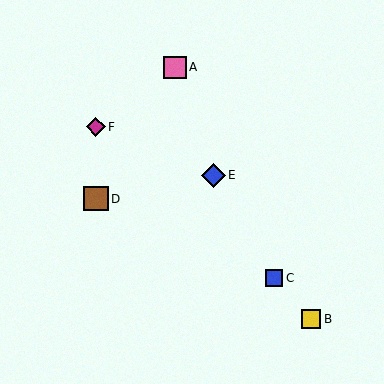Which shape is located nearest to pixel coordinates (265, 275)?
The blue square (labeled C) at (274, 278) is nearest to that location.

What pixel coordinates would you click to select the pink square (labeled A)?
Click at (175, 67) to select the pink square A.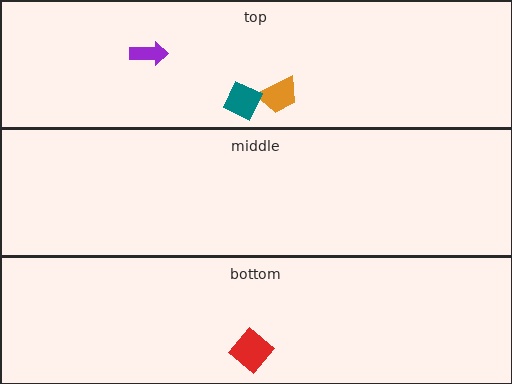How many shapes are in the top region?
3.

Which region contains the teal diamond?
The top region.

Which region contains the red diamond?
The bottom region.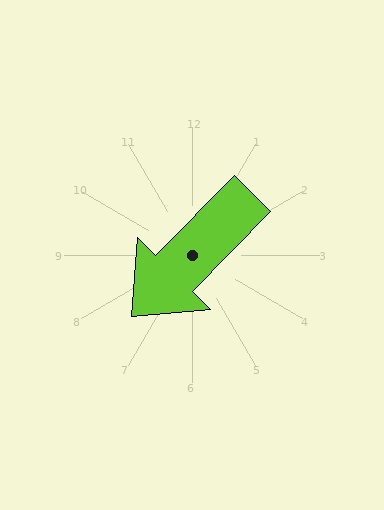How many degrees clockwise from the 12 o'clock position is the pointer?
Approximately 225 degrees.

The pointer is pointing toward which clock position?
Roughly 7 o'clock.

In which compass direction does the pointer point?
Southwest.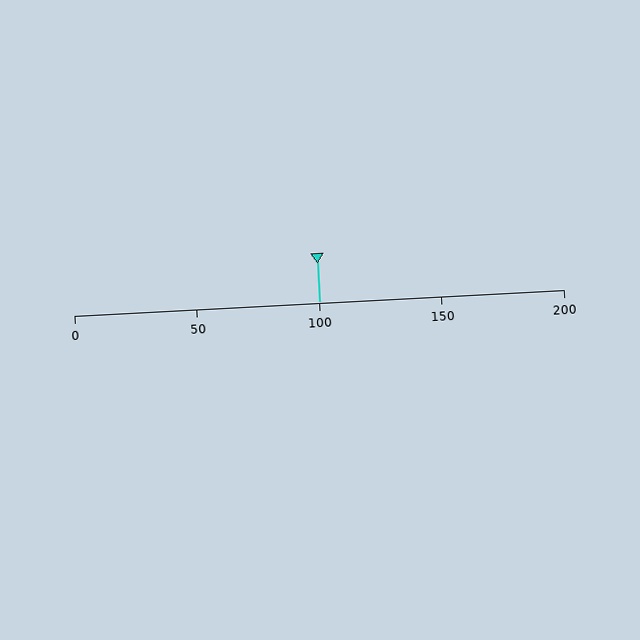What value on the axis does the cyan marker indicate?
The marker indicates approximately 100.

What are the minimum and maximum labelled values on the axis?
The axis runs from 0 to 200.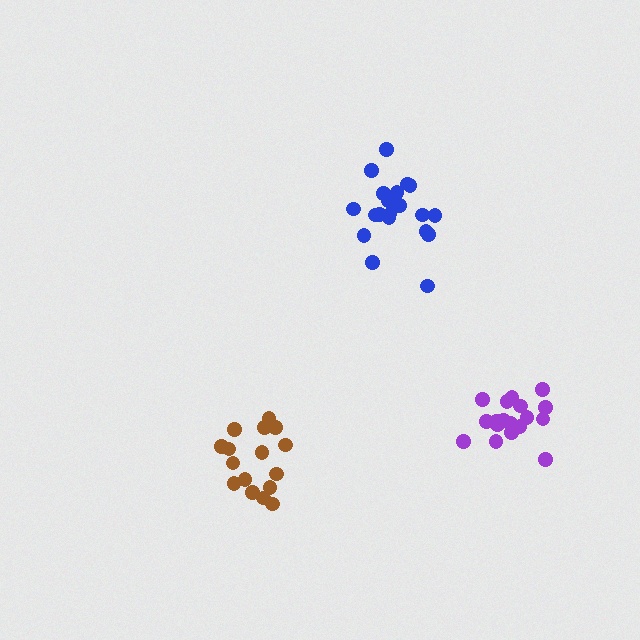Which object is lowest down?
The brown cluster is bottommost.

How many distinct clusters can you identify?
There are 3 distinct clusters.